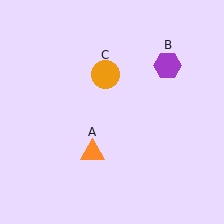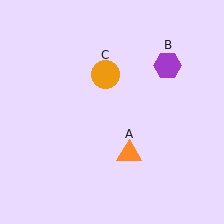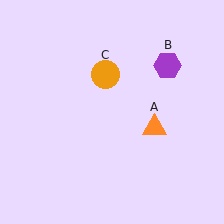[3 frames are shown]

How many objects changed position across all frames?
1 object changed position: orange triangle (object A).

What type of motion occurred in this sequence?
The orange triangle (object A) rotated counterclockwise around the center of the scene.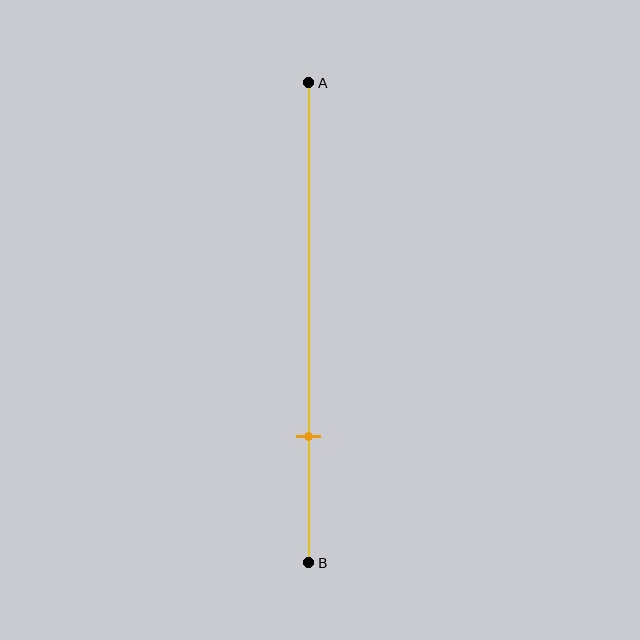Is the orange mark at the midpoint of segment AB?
No, the mark is at about 75% from A, not at the 50% midpoint.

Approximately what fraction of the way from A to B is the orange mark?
The orange mark is approximately 75% of the way from A to B.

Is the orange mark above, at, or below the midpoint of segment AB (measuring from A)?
The orange mark is below the midpoint of segment AB.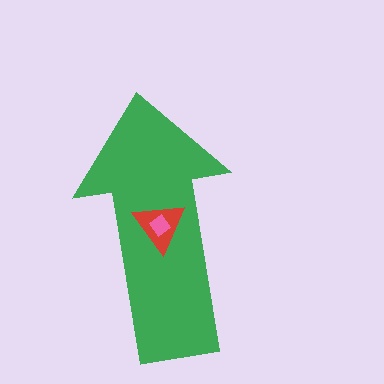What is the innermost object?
The pink diamond.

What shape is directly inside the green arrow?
The red triangle.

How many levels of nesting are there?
3.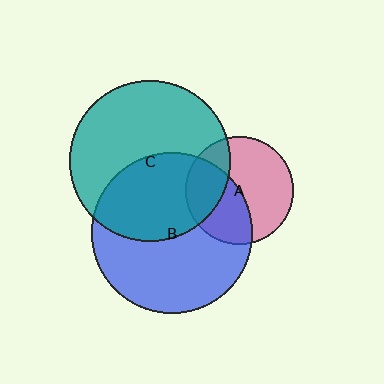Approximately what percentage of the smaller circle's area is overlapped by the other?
Approximately 45%.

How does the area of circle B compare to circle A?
Approximately 2.2 times.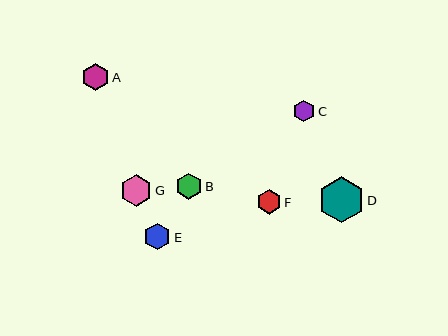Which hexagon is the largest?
Hexagon D is the largest with a size of approximately 46 pixels.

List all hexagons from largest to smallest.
From largest to smallest: D, G, A, E, B, F, C.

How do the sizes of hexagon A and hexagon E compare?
Hexagon A and hexagon E are approximately the same size.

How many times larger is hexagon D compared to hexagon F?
Hexagon D is approximately 1.9 times the size of hexagon F.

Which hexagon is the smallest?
Hexagon C is the smallest with a size of approximately 22 pixels.